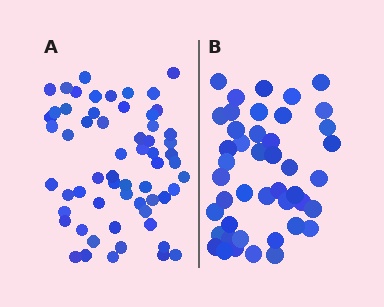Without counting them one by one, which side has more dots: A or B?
Region A (the left region) has more dots.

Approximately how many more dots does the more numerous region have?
Region A has approximately 15 more dots than region B.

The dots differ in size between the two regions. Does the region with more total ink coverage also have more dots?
No. Region B has more total ink coverage because its dots are larger, but region A actually contains more individual dots. Total area can be misleading — the number of items is what matters here.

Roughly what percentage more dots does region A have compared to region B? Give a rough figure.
About 35% more.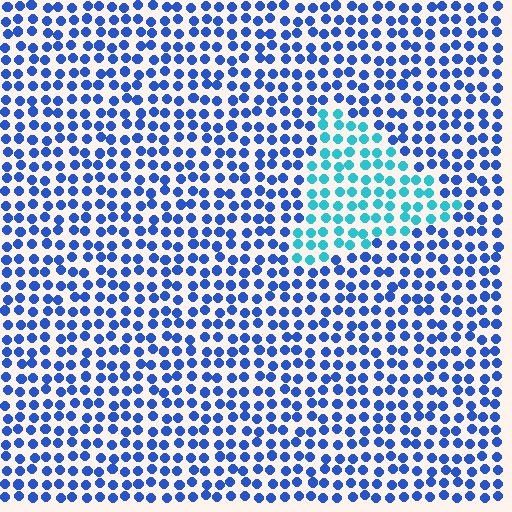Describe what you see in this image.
The image is filled with small blue elements in a uniform arrangement. A triangle-shaped region is visible where the elements are tinted to a slightly different hue, forming a subtle color boundary.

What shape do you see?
I see a triangle.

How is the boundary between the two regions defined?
The boundary is defined purely by a slight shift in hue (about 41 degrees). Spacing, size, and orientation are identical on both sides.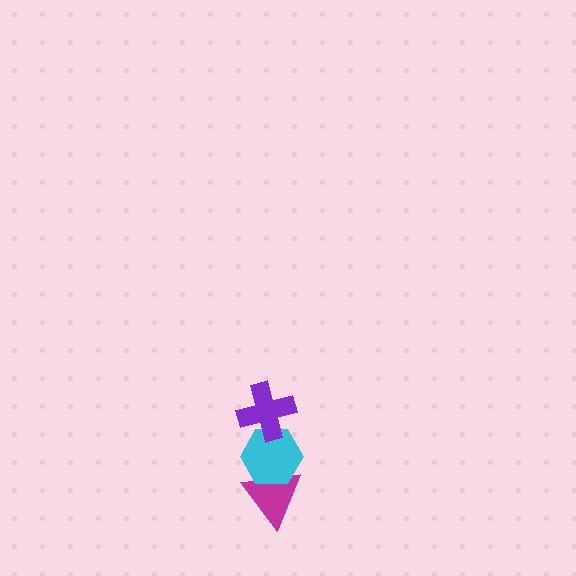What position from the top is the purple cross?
The purple cross is 1st from the top.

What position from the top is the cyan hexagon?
The cyan hexagon is 2nd from the top.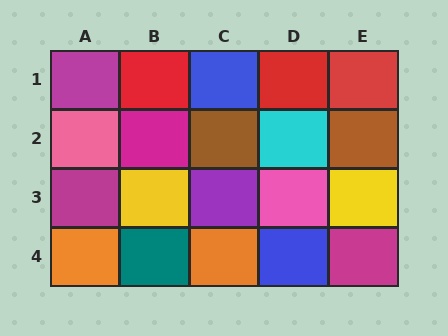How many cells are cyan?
1 cell is cyan.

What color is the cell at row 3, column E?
Yellow.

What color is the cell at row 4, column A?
Orange.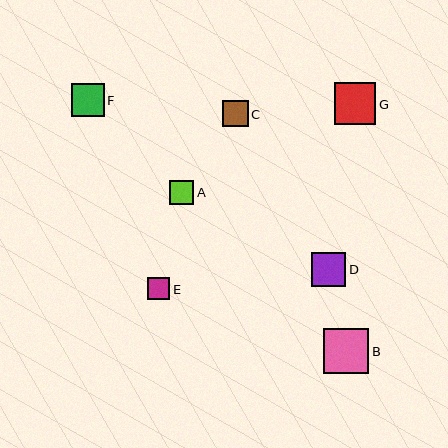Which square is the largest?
Square B is the largest with a size of approximately 45 pixels.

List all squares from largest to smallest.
From largest to smallest: B, G, D, F, C, A, E.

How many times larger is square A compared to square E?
Square A is approximately 1.1 times the size of square E.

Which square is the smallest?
Square E is the smallest with a size of approximately 22 pixels.